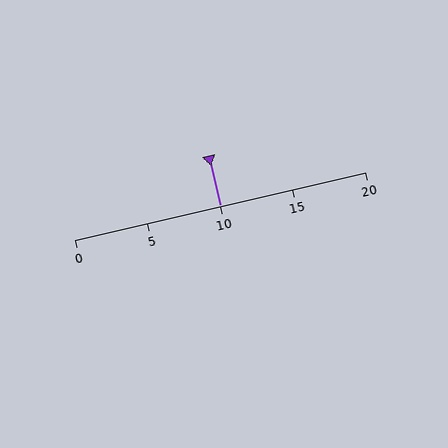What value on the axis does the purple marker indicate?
The marker indicates approximately 10.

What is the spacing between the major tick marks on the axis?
The major ticks are spaced 5 apart.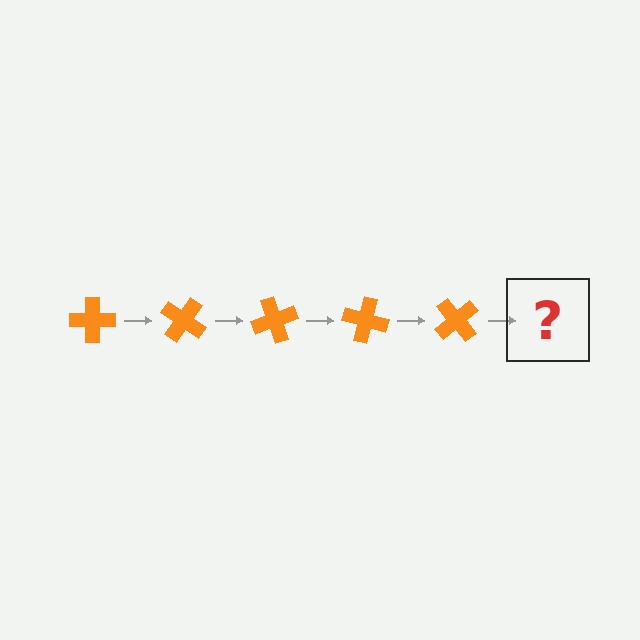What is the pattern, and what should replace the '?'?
The pattern is that the cross rotates 35 degrees each step. The '?' should be an orange cross rotated 175 degrees.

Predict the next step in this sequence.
The next step is an orange cross rotated 175 degrees.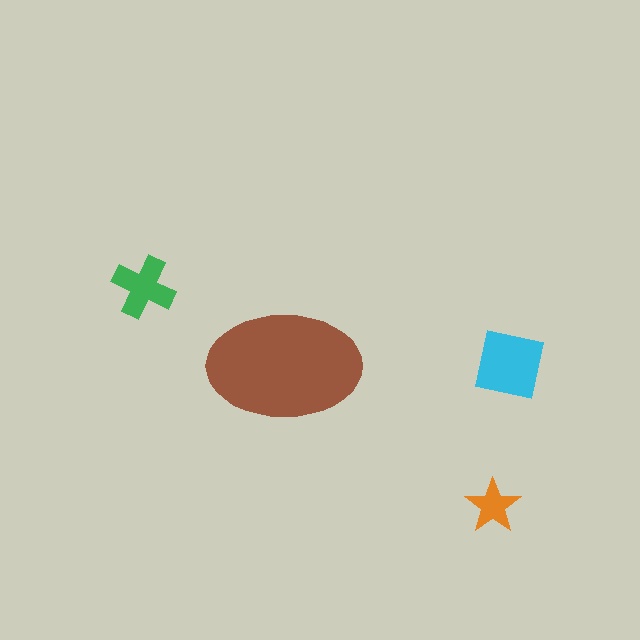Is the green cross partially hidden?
No, the green cross is fully visible.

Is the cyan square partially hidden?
No, the cyan square is fully visible.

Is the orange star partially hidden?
No, the orange star is fully visible.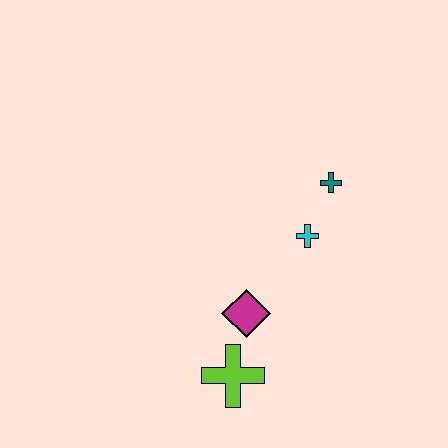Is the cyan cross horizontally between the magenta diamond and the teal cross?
Yes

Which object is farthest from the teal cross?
The lime cross is farthest from the teal cross.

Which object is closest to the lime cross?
The magenta diamond is closest to the lime cross.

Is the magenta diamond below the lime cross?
No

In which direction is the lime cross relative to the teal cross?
The lime cross is below the teal cross.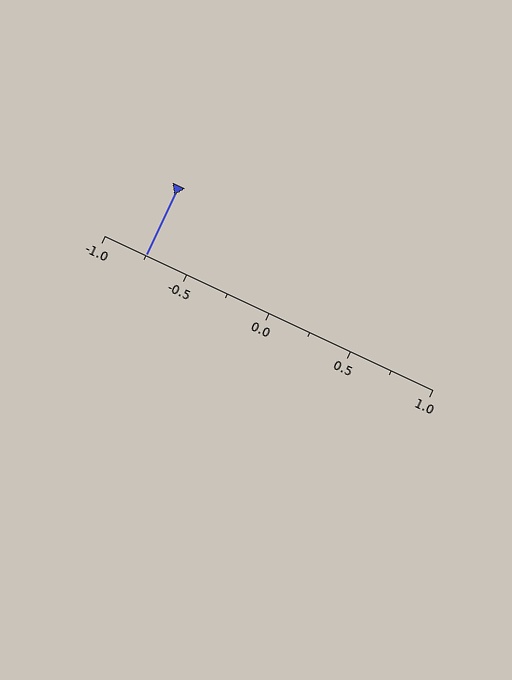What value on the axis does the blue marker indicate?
The marker indicates approximately -0.75.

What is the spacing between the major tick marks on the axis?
The major ticks are spaced 0.5 apart.